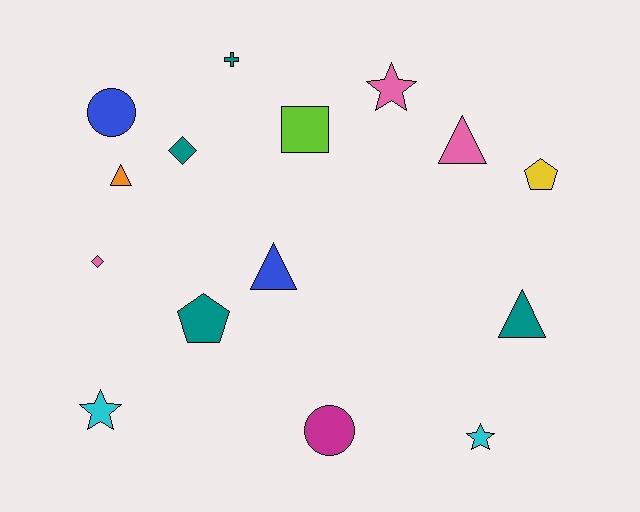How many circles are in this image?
There are 2 circles.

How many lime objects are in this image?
There is 1 lime object.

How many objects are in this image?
There are 15 objects.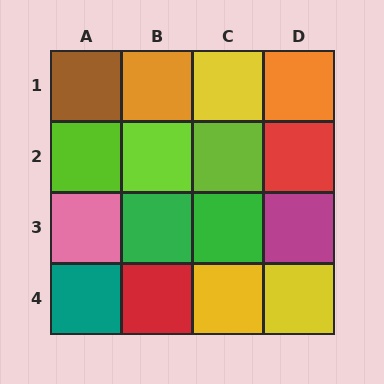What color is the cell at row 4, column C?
Yellow.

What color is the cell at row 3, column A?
Pink.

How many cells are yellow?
3 cells are yellow.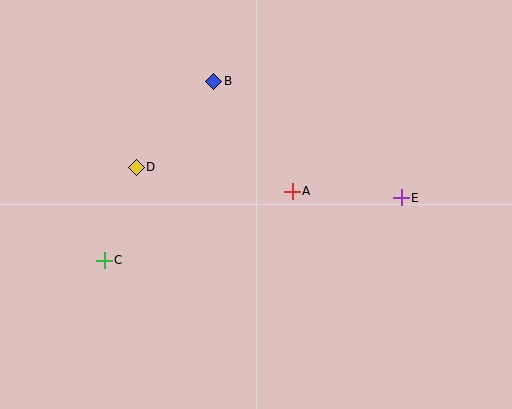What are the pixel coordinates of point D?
Point D is at (136, 167).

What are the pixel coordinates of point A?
Point A is at (292, 191).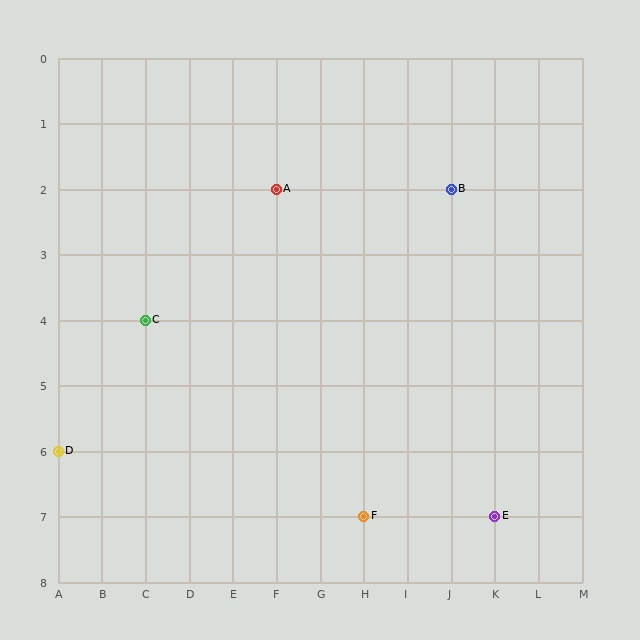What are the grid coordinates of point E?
Point E is at grid coordinates (K, 7).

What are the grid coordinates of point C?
Point C is at grid coordinates (C, 4).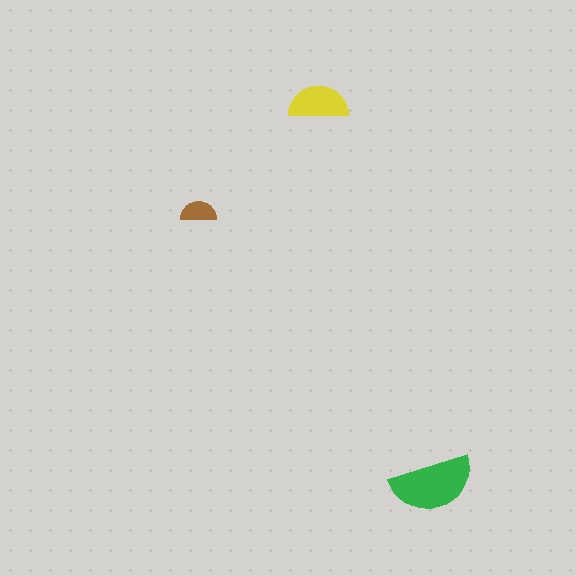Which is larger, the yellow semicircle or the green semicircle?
The green one.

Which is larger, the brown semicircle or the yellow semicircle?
The yellow one.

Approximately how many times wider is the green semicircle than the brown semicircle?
About 2.5 times wider.